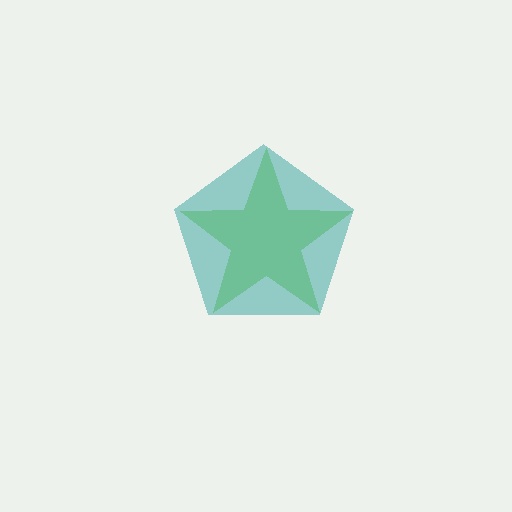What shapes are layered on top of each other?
The layered shapes are: a lime star, a teal pentagon.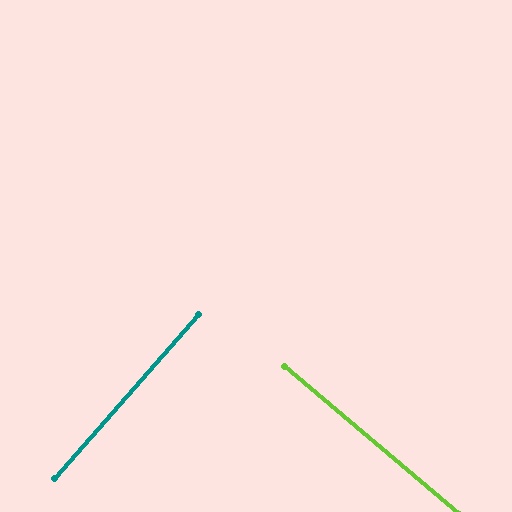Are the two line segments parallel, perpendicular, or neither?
Perpendicular — they meet at approximately 89°.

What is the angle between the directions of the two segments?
Approximately 89 degrees.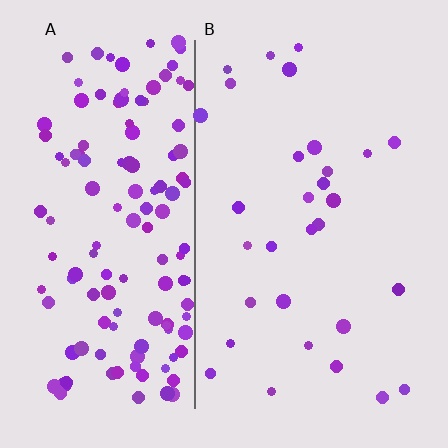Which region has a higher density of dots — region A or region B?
A (the left).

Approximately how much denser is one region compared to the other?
Approximately 4.5× — region A over region B.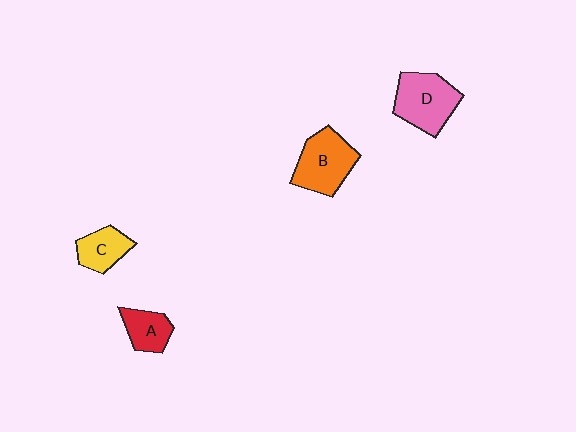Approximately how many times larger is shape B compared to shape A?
Approximately 1.7 times.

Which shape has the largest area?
Shape D (pink).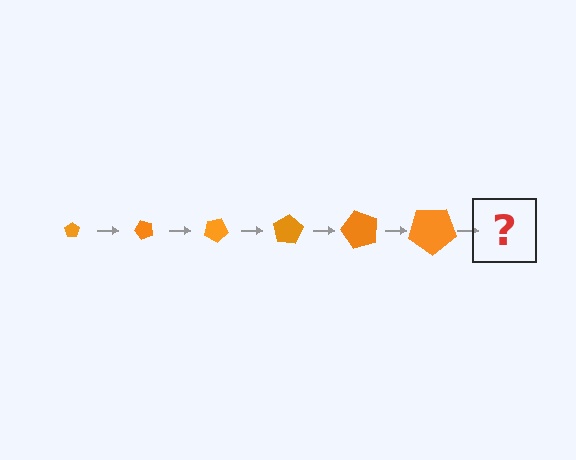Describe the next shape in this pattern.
It should be a pentagon, larger than the previous one and rotated 300 degrees from the start.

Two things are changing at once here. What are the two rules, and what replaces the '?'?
The two rules are that the pentagon grows larger each step and it rotates 50 degrees each step. The '?' should be a pentagon, larger than the previous one and rotated 300 degrees from the start.